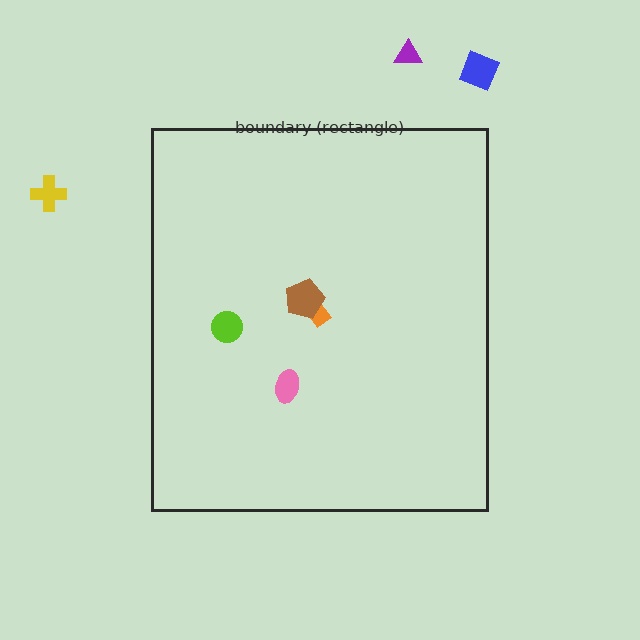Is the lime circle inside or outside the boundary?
Inside.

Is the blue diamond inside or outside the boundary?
Outside.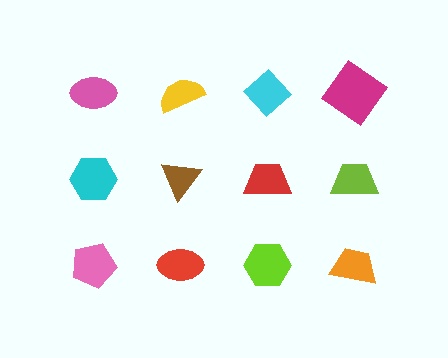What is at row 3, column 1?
A pink pentagon.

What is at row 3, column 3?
A lime hexagon.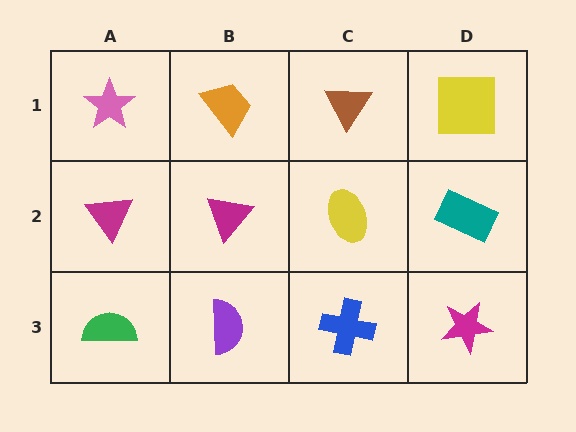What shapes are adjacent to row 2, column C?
A brown triangle (row 1, column C), a blue cross (row 3, column C), a magenta triangle (row 2, column B), a teal rectangle (row 2, column D).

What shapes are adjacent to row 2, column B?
An orange trapezoid (row 1, column B), a purple semicircle (row 3, column B), a magenta triangle (row 2, column A), a yellow ellipse (row 2, column C).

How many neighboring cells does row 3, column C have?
3.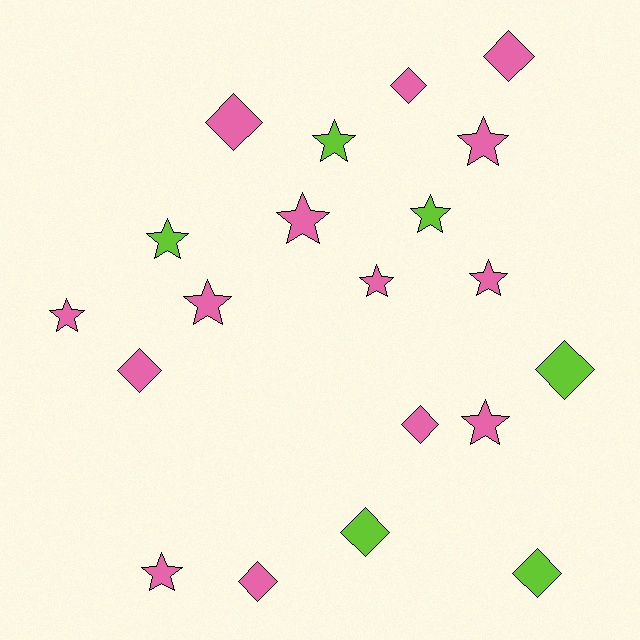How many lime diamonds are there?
There are 3 lime diamonds.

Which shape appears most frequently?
Star, with 11 objects.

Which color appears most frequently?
Pink, with 14 objects.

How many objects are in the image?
There are 20 objects.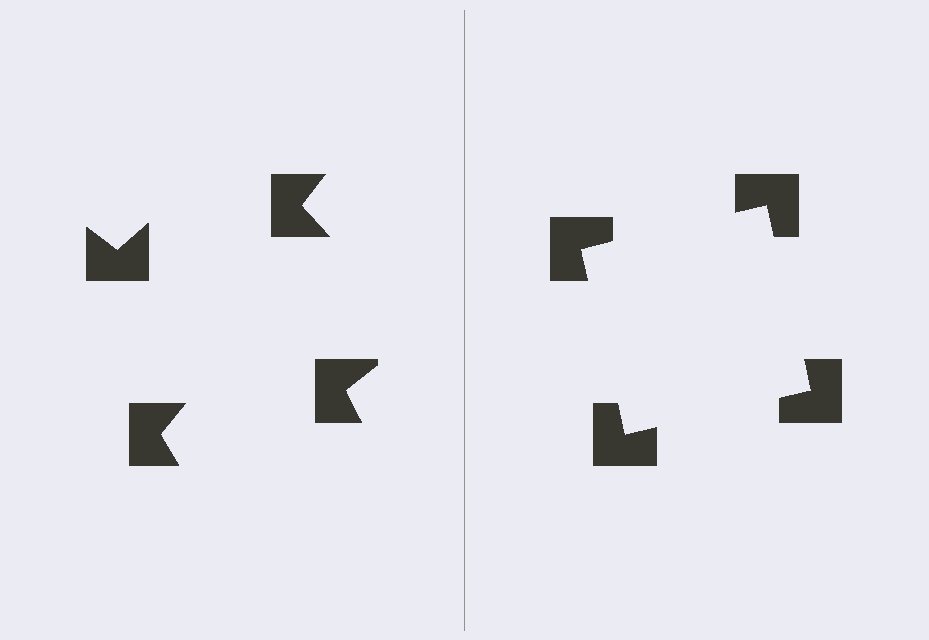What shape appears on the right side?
An illusory square.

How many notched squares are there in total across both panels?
8 — 4 on each side.